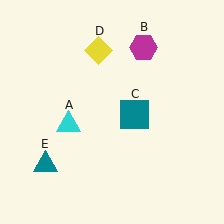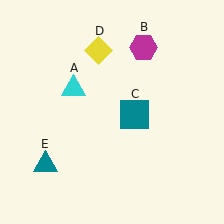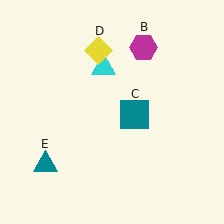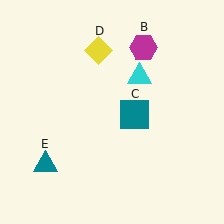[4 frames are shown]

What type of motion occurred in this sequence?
The cyan triangle (object A) rotated clockwise around the center of the scene.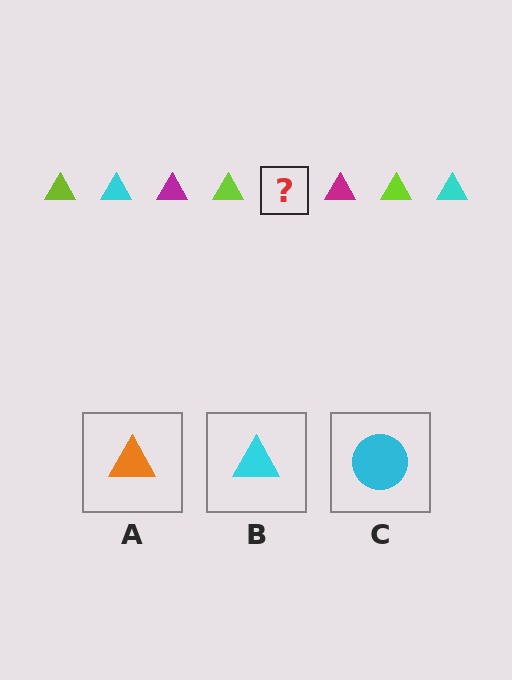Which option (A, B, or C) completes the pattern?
B.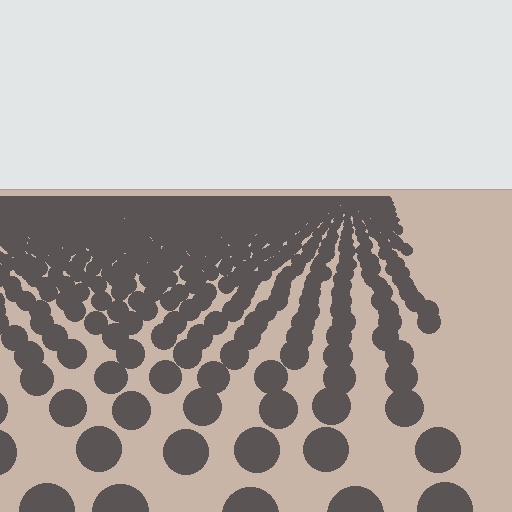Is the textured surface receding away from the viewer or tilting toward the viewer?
The surface is receding away from the viewer. Texture elements get smaller and denser toward the top.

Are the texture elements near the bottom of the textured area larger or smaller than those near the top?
Larger. Near the bottom, elements are closer to the viewer and appear at a bigger on-screen size.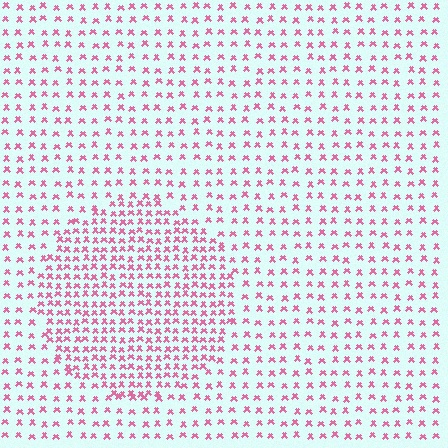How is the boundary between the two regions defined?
The boundary is defined by a change in element density (approximately 1.9x ratio). All elements are the same color, size, and shape.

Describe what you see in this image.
The image contains small pink elements arranged at two different densities. A circle-shaped region is visible where the elements are more densely packed than the surrounding area.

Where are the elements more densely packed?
The elements are more densely packed inside the circle boundary.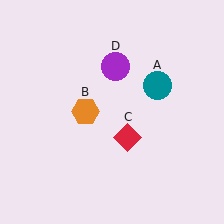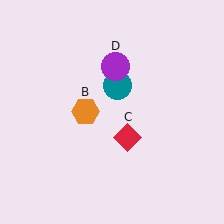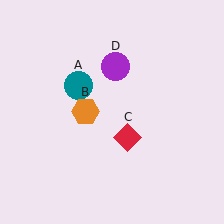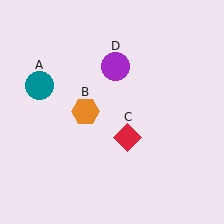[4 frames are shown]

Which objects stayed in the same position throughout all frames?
Orange hexagon (object B) and red diamond (object C) and purple circle (object D) remained stationary.